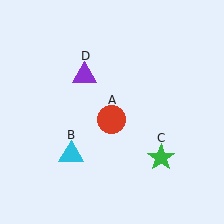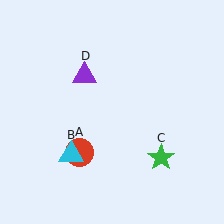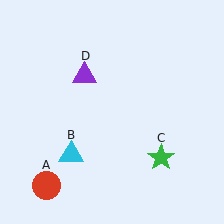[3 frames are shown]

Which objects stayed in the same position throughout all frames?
Cyan triangle (object B) and green star (object C) and purple triangle (object D) remained stationary.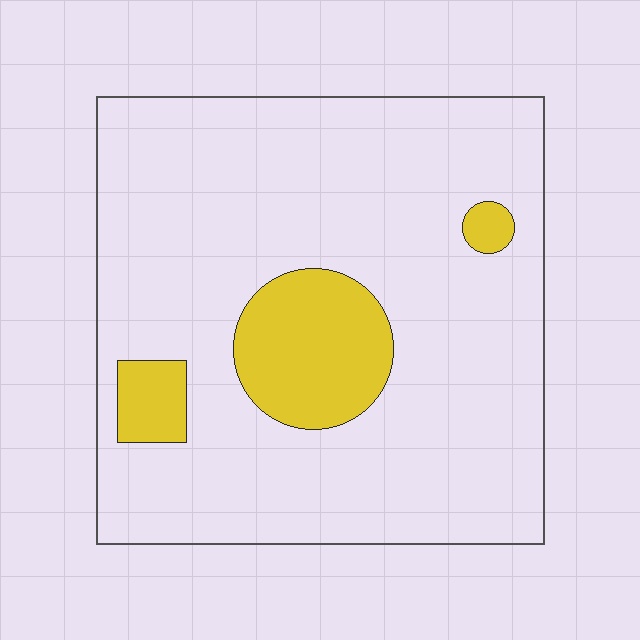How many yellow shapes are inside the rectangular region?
3.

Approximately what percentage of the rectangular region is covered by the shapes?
Approximately 15%.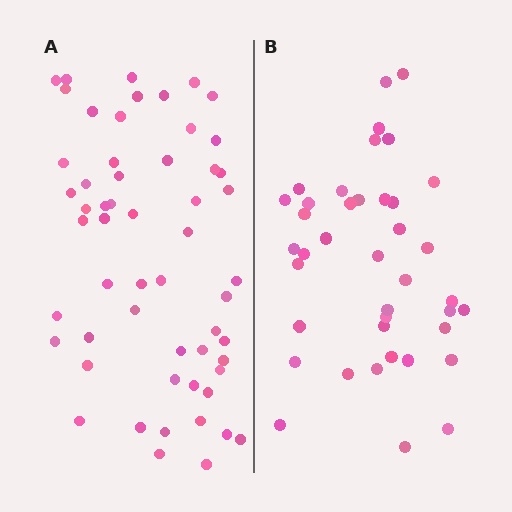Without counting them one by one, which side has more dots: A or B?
Region A (the left region) has more dots.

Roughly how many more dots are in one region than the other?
Region A has approximately 15 more dots than region B.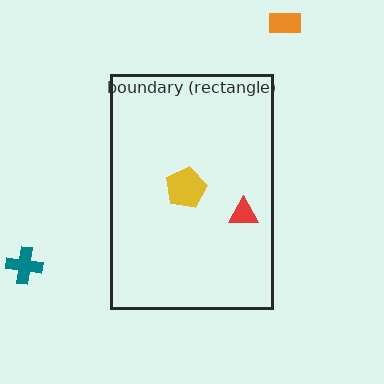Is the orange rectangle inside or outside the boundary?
Outside.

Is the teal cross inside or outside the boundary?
Outside.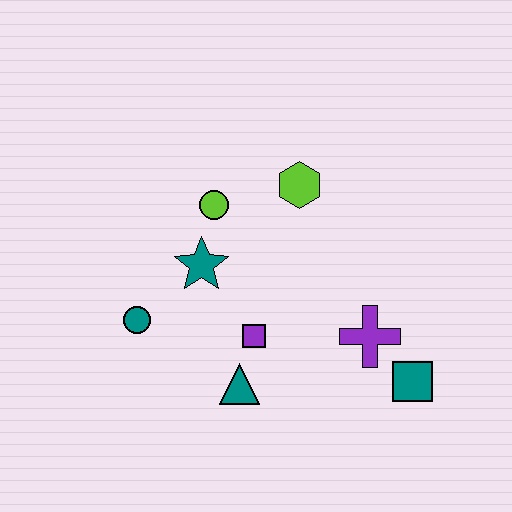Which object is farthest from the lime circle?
The teal square is farthest from the lime circle.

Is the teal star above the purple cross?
Yes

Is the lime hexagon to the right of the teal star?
Yes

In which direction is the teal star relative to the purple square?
The teal star is above the purple square.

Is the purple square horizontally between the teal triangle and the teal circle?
No